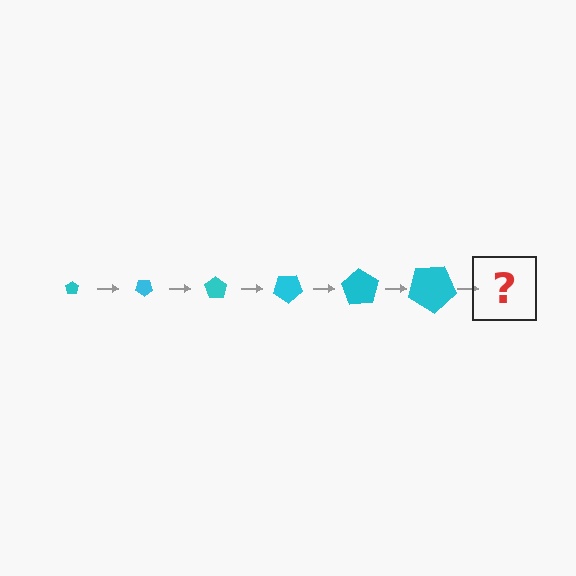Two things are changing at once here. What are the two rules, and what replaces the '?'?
The two rules are that the pentagon grows larger each step and it rotates 35 degrees each step. The '?' should be a pentagon, larger than the previous one and rotated 210 degrees from the start.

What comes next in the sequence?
The next element should be a pentagon, larger than the previous one and rotated 210 degrees from the start.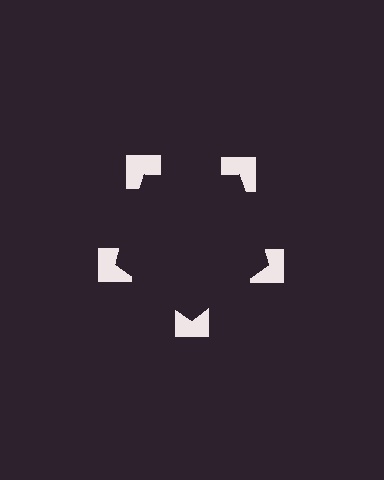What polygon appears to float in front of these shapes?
An illusory pentagon — its edges are inferred from the aligned wedge cuts in the notched squares, not physically drawn.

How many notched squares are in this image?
There are 5 — one at each vertex of the illusory pentagon.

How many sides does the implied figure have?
5 sides.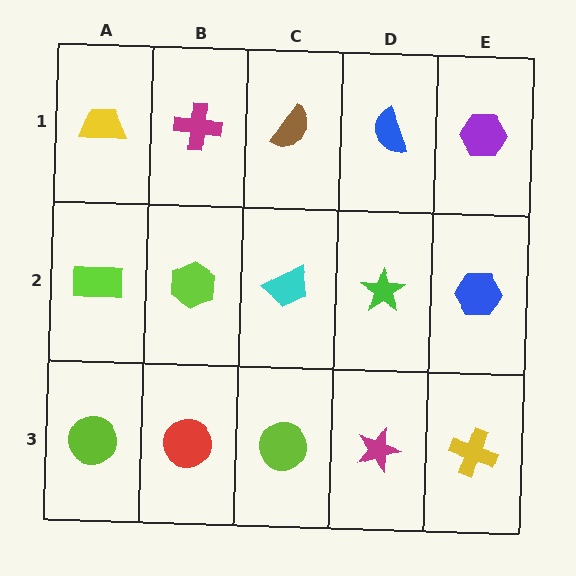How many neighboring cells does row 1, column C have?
3.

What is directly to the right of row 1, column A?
A magenta cross.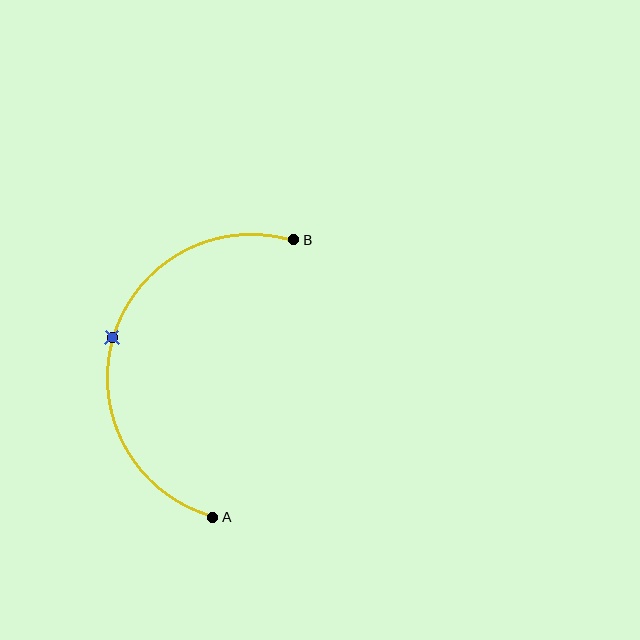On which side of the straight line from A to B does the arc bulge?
The arc bulges to the left of the straight line connecting A and B.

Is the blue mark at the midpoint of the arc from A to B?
Yes. The blue mark lies on the arc at equal arc-length from both A and B — it is the arc midpoint.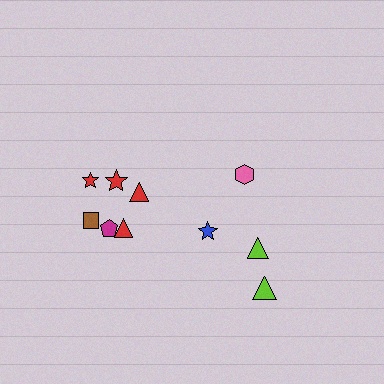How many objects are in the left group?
There are 6 objects.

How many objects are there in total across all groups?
There are 10 objects.